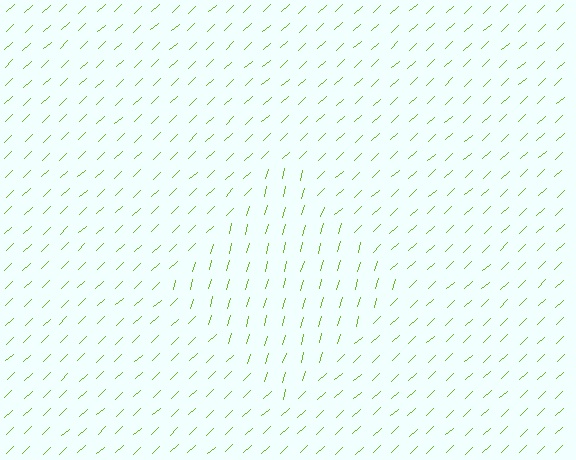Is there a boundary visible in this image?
Yes, there is a texture boundary formed by a change in line orientation.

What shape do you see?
I see a diamond.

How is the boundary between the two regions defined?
The boundary is defined purely by a change in line orientation (approximately 31 degrees difference). All lines are the same color and thickness.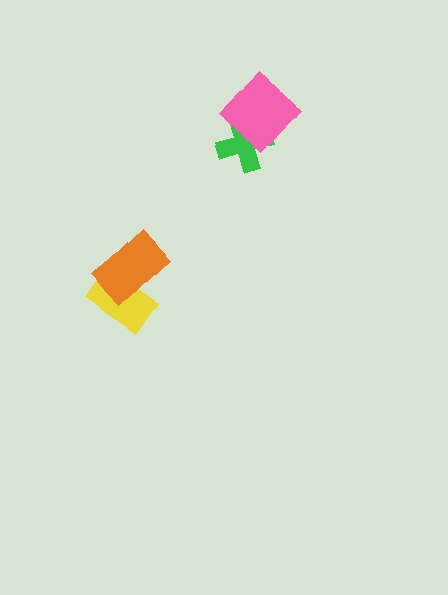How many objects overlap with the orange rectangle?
1 object overlaps with the orange rectangle.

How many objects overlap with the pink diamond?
1 object overlaps with the pink diamond.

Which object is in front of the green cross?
The pink diamond is in front of the green cross.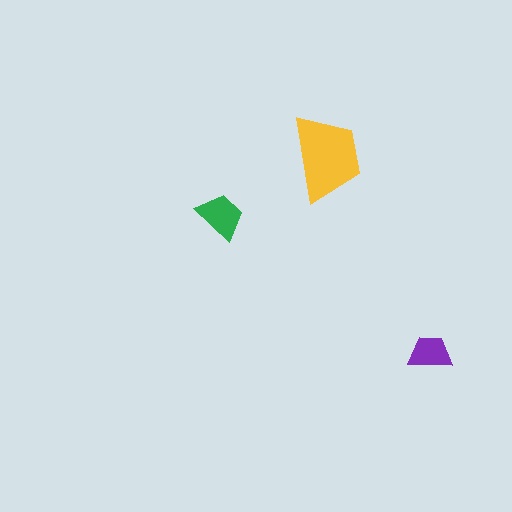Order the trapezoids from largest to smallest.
the yellow one, the green one, the purple one.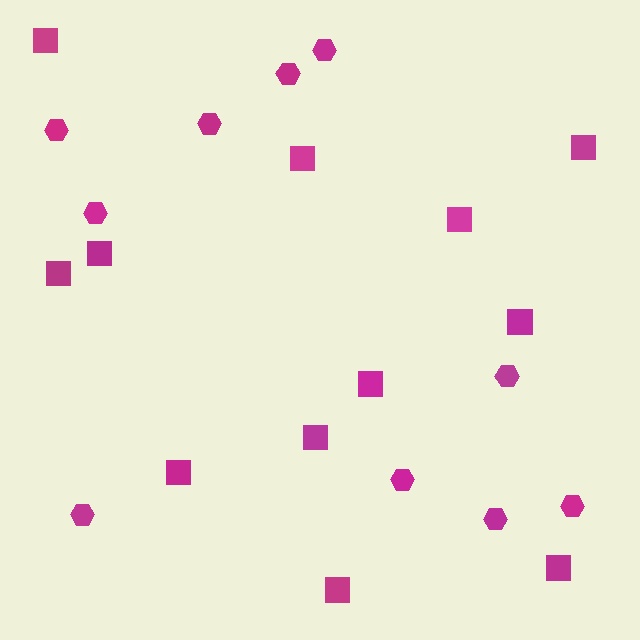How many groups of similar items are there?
There are 2 groups: one group of squares (12) and one group of hexagons (10).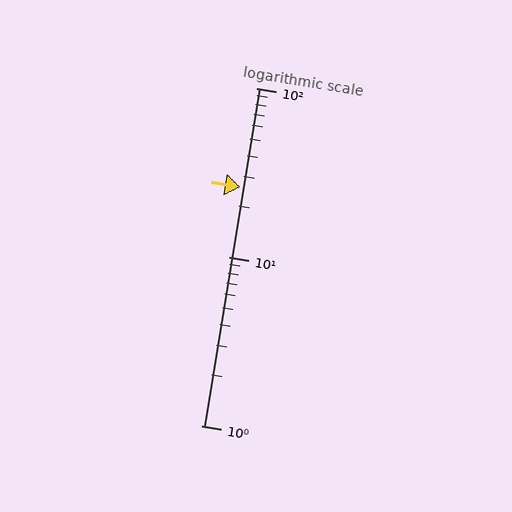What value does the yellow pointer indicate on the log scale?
The pointer indicates approximately 26.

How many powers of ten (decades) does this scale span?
The scale spans 2 decades, from 1 to 100.